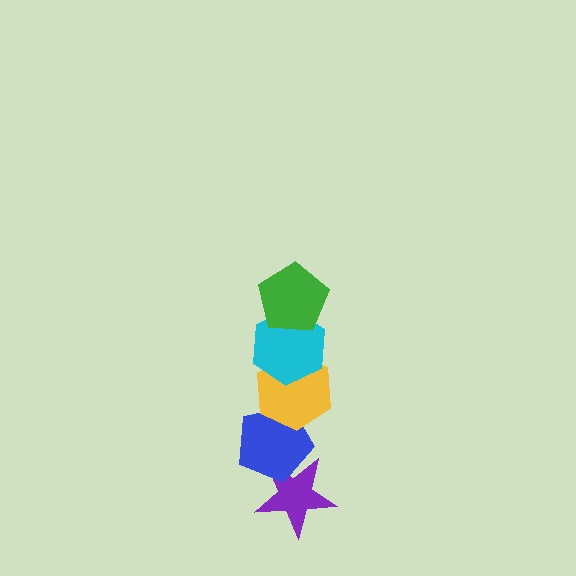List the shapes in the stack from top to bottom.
From top to bottom: the green pentagon, the cyan hexagon, the yellow hexagon, the blue pentagon, the purple star.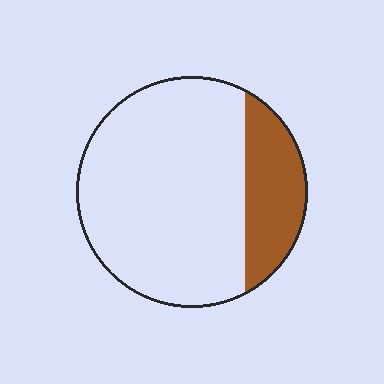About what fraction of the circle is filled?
About one fifth (1/5).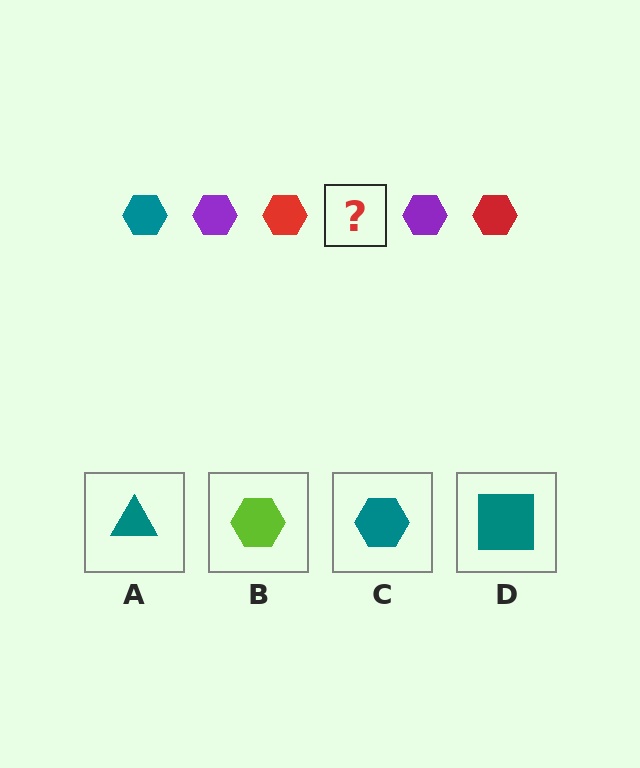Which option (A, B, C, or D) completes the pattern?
C.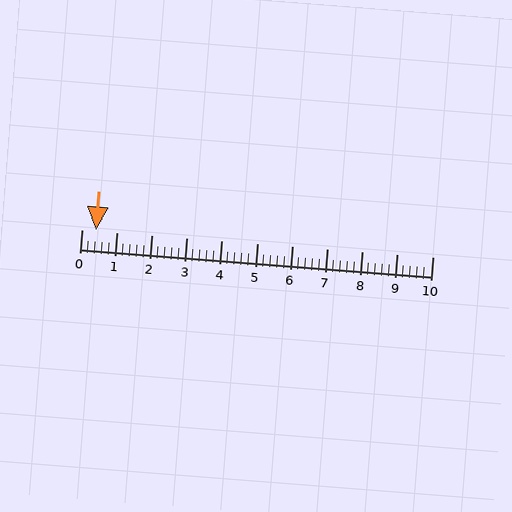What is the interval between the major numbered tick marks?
The major tick marks are spaced 1 units apart.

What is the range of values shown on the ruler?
The ruler shows values from 0 to 10.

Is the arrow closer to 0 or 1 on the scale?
The arrow is closer to 0.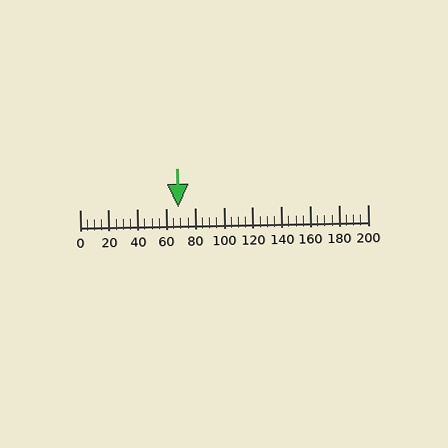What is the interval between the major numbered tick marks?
The major tick marks are spaced 20 units apart.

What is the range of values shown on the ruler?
The ruler shows values from 0 to 200.